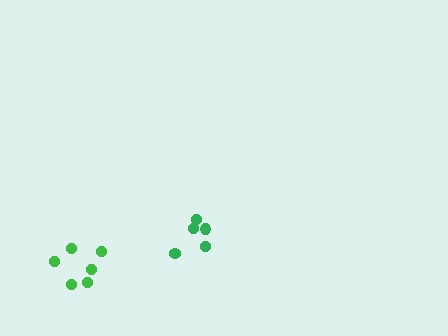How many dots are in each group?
Group 1: 6 dots, Group 2: 5 dots (11 total).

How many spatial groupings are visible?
There are 2 spatial groupings.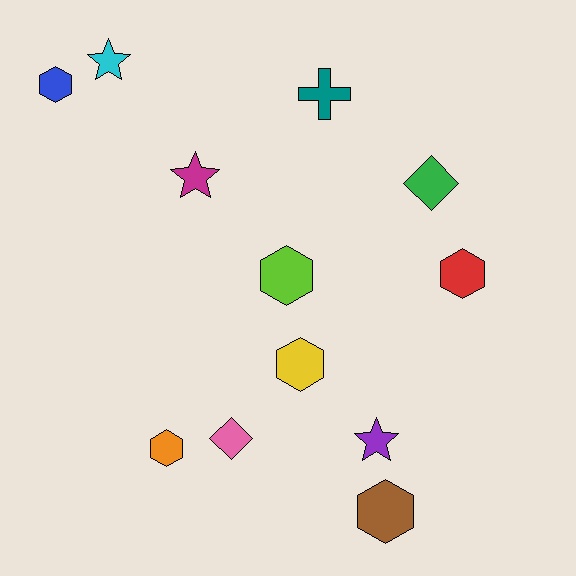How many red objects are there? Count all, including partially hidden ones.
There is 1 red object.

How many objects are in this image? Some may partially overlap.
There are 12 objects.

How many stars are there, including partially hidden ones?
There are 3 stars.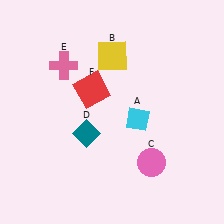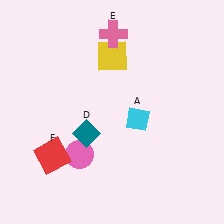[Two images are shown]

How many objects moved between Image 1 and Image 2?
3 objects moved between the two images.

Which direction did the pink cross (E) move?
The pink cross (E) moved right.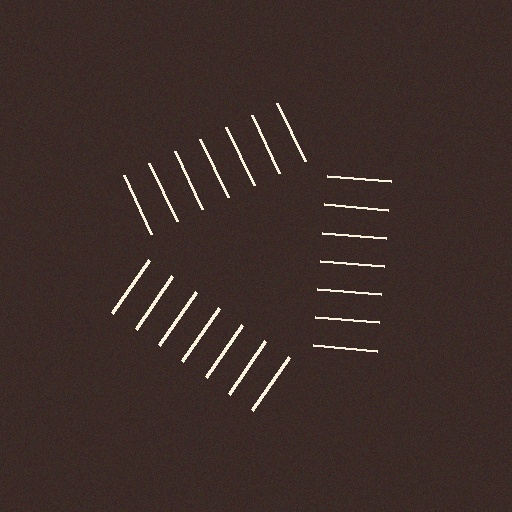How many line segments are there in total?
21 — 7 along each of the 3 edges.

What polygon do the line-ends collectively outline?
An illusory triangle — the line segments terminate on its edges but no continuous stroke is drawn.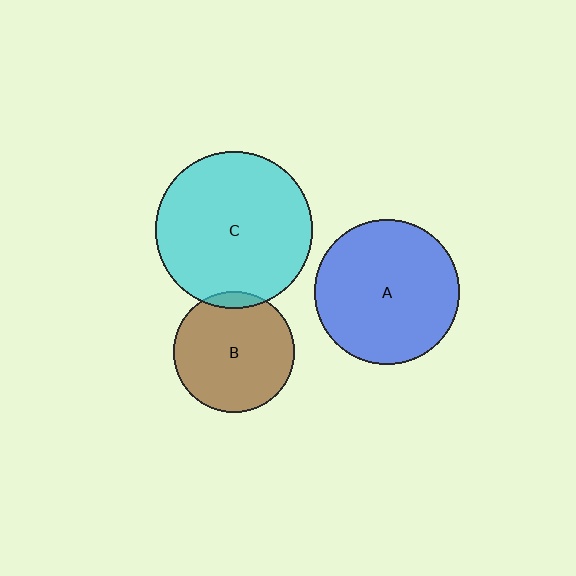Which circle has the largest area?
Circle C (cyan).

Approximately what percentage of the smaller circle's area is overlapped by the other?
Approximately 5%.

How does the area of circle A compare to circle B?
Approximately 1.4 times.